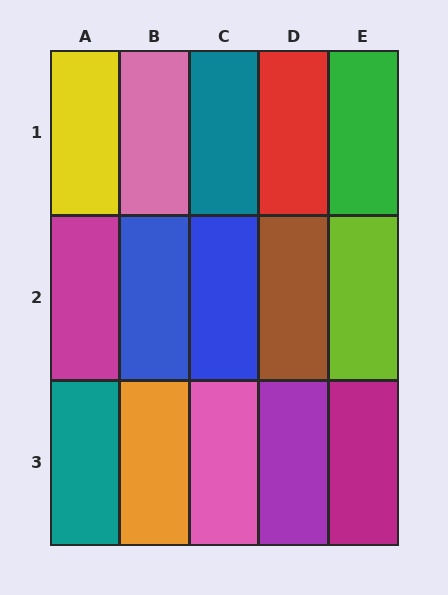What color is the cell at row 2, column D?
Brown.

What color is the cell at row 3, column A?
Teal.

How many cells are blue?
2 cells are blue.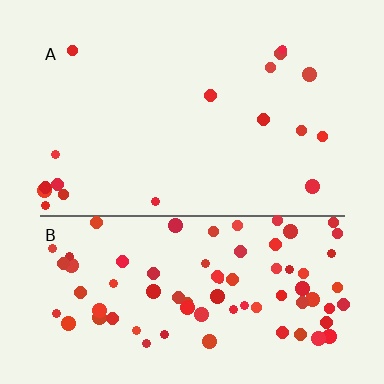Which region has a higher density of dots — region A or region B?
B (the bottom).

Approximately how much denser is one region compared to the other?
Approximately 4.6× — region B over region A.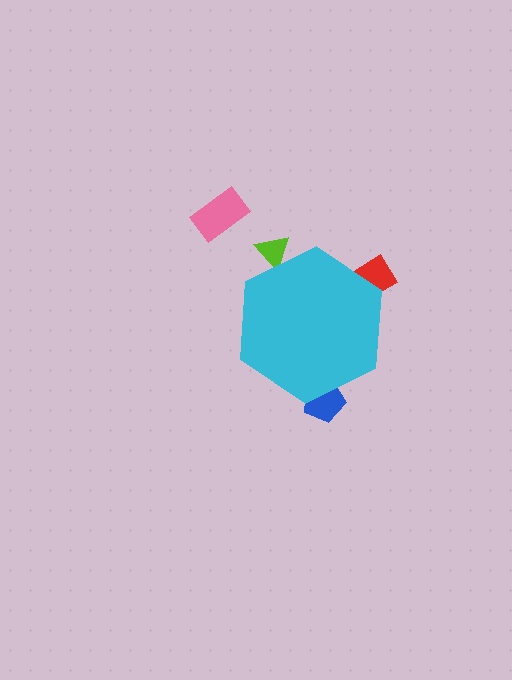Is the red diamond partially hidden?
Yes, the red diamond is partially hidden behind the cyan hexagon.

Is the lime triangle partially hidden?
Yes, the lime triangle is partially hidden behind the cyan hexagon.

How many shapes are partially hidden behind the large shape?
3 shapes are partially hidden.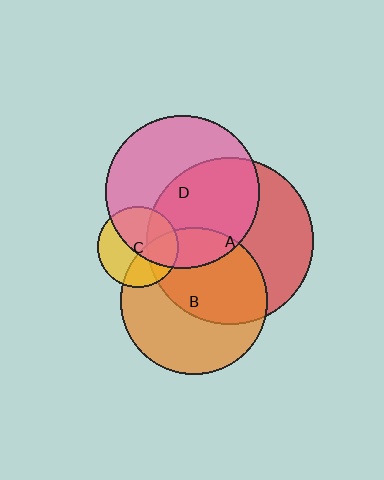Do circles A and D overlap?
Yes.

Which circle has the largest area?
Circle A (red).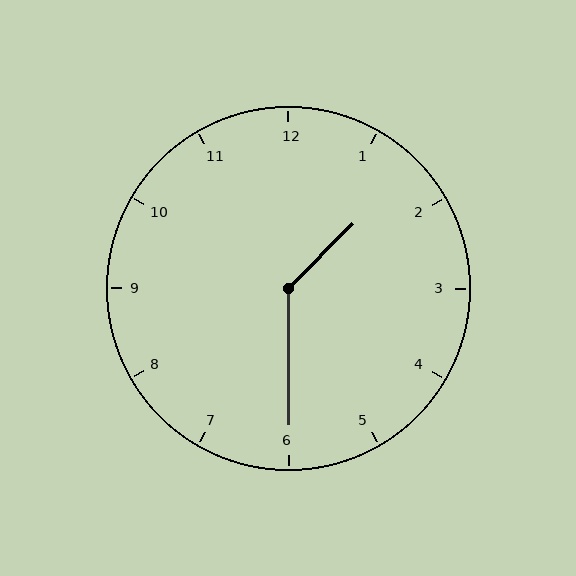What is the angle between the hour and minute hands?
Approximately 135 degrees.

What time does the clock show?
1:30.